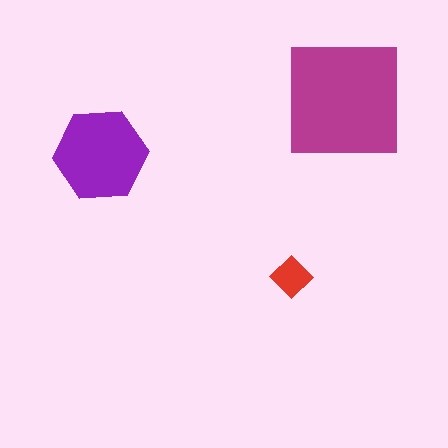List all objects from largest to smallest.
The magenta square, the purple hexagon, the red diamond.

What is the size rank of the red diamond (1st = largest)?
3rd.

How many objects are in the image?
There are 3 objects in the image.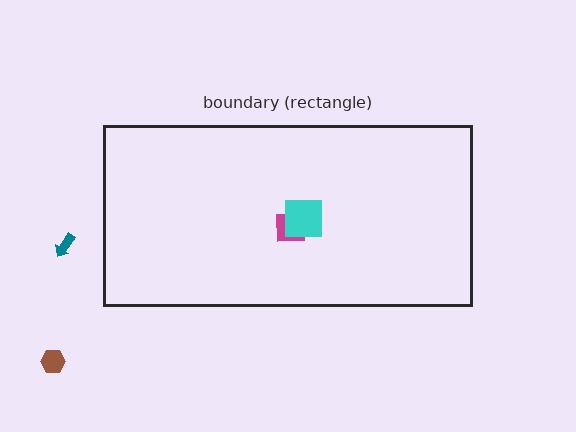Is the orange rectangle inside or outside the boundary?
Inside.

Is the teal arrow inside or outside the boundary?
Outside.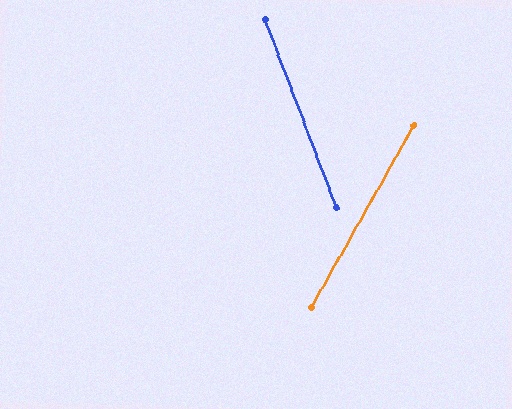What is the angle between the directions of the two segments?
Approximately 51 degrees.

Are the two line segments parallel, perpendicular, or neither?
Neither parallel nor perpendicular — they differ by about 51°.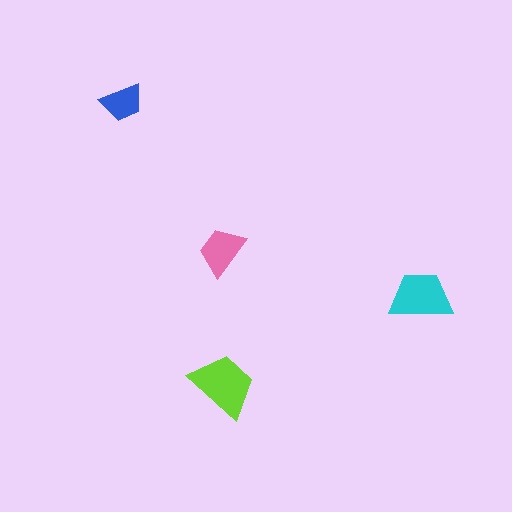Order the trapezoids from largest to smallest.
the lime one, the cyan one, the pink one, the blue one.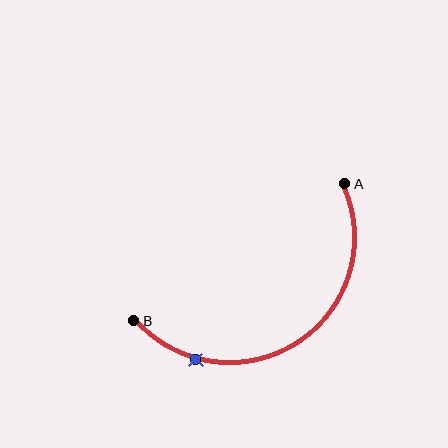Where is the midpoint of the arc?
The arc midpoint is the point on the curve farthest from the straight line joining A and B. It sits below that line.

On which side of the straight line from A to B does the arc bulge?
The arc bulges below the straight line connecting A and B.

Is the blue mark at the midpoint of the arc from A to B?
No. The blue mark lies on the arc but is closer to endpoint B. The arc midpoint would be at the point on the curve equidistant along the arc from both A and B.